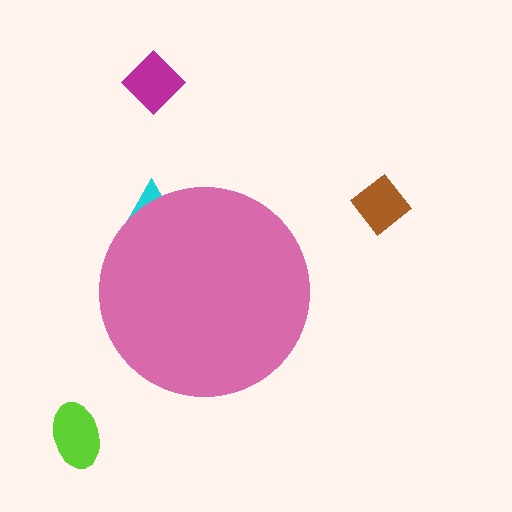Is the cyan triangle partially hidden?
Yes, the cyan triangle is partially hidden behind the pink circle.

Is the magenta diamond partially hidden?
No, the magenta diamond is fully visible.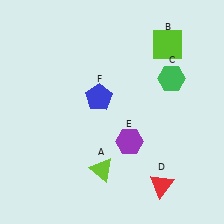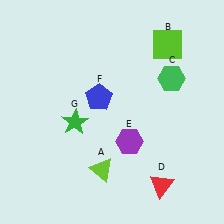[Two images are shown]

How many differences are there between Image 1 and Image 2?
There is 1 difference between the two images.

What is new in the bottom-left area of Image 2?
A green star (G) was added in the bottom-left area of Image 2.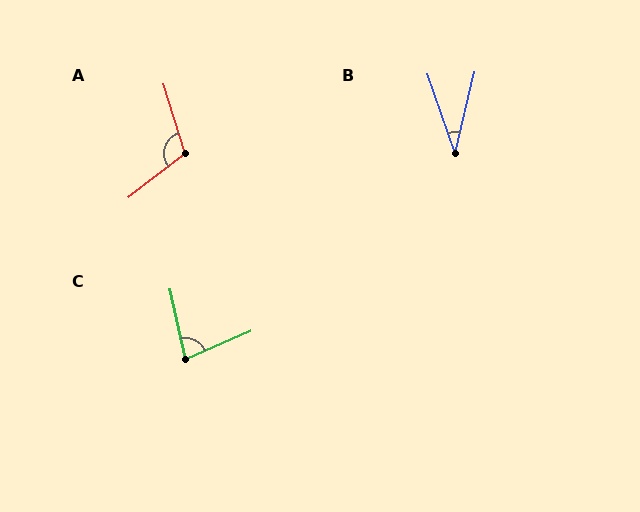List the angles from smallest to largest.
B (33°), C (79°), A (110°).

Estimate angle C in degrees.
Approximately 79 degrees.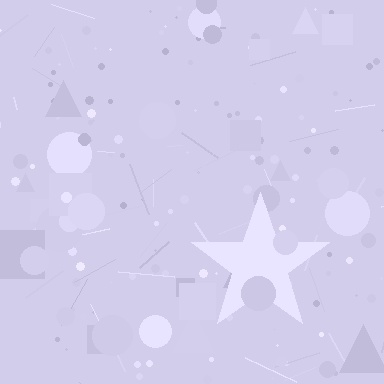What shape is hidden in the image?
A star is hidden in the image.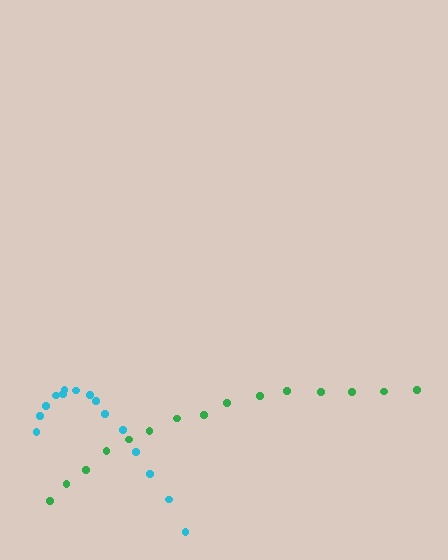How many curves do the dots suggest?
There are 2 distinct paths.